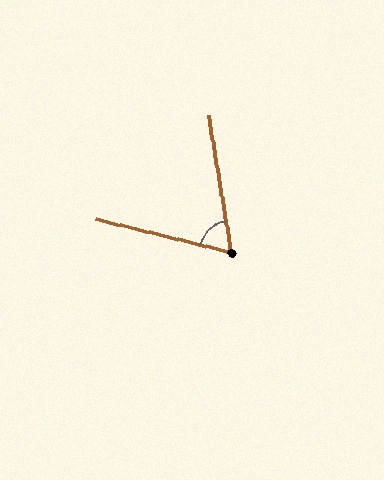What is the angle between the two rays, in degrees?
Approximately 67 degrees.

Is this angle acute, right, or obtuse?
It is acute.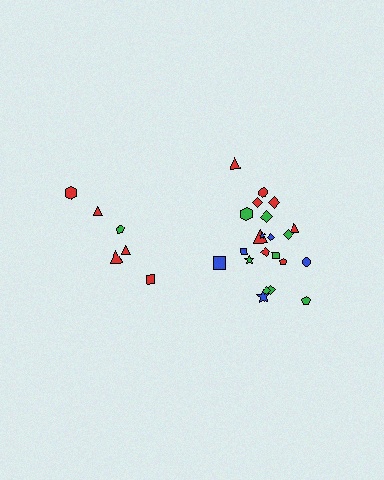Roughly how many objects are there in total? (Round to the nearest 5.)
Roughly 30 objects in total.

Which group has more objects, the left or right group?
The right group.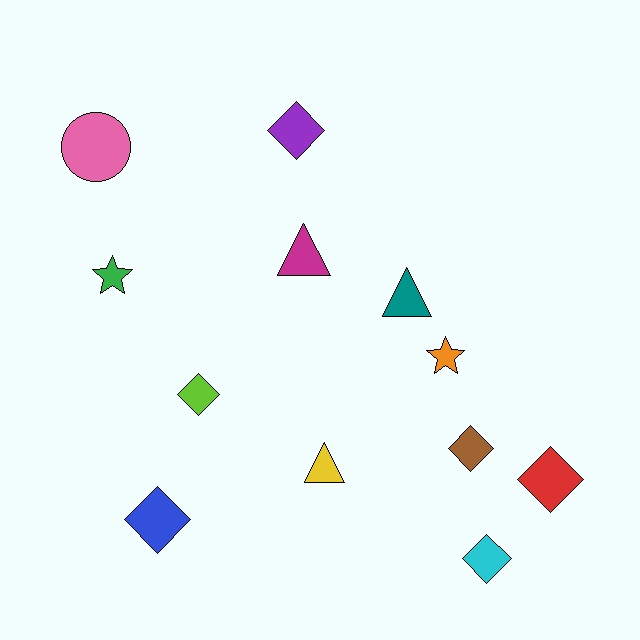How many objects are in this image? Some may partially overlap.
There are 12 objects.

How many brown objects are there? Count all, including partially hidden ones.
There is 1 brown object.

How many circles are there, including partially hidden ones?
There is 1 circle.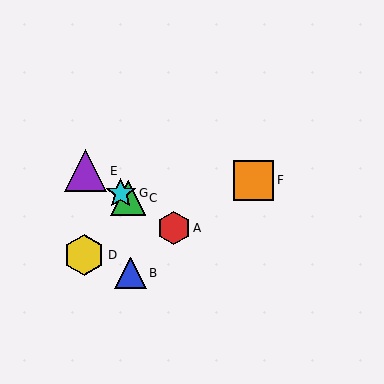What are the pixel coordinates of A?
Object A is at (174, 228).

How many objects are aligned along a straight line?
4 objects (A, C, E, G) are aligned along a straight line.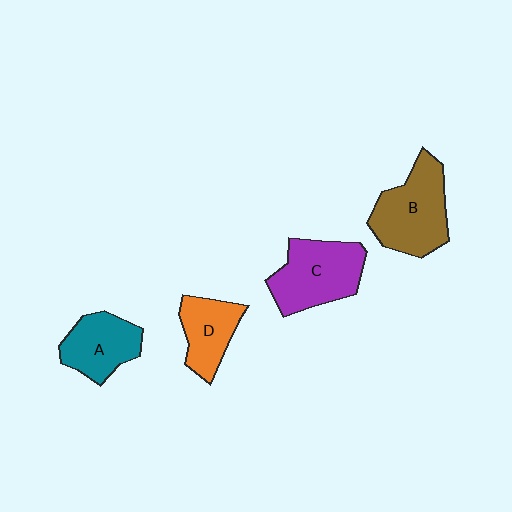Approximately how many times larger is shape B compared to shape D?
Approximately 1.5 times.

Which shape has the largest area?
Shape B (brown).